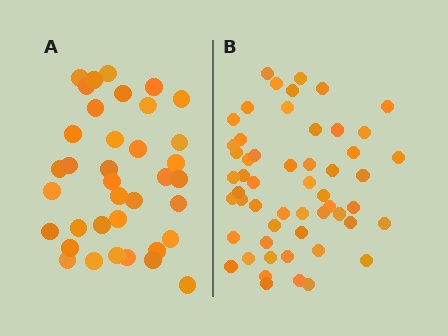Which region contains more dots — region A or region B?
Region B (the right region) has more dots.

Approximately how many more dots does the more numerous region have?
Region B has approximately 15 more dots than region A.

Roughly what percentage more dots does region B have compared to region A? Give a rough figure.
About 45% more.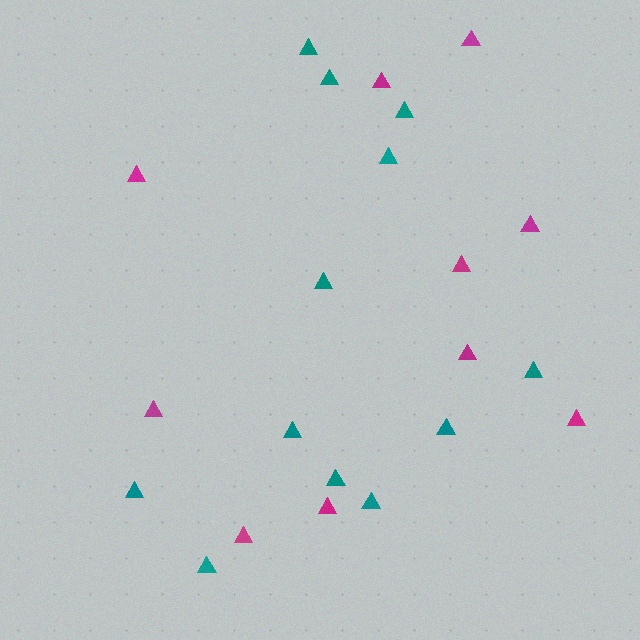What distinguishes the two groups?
There are 2 groups: one group of teal triangles (12) and one group of magenta triangles (10).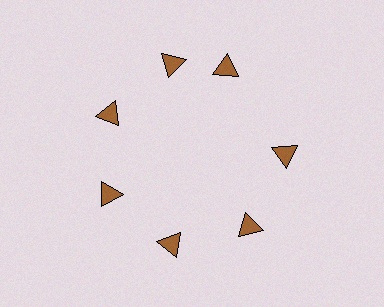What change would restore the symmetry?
The symmetry would be restored by rotating it back into even spacing with its neighbors so that all 7 triangles sit at equal angles and equal distance from the center.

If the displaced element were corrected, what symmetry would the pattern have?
It would have 7-fold rotational symmetry — the pattern would map onto itself every 51 degrees.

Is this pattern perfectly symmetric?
No. The 7 brown triangles are arranged in a ring, but one element near the 1 o'clock position is rotated out of alignment along the ring, breaking the 7-fold rotational symmetry.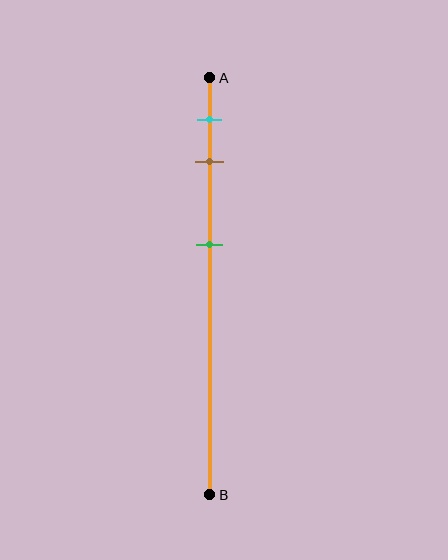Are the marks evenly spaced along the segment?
No, the marks are not evenly spaced.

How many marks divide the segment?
There are 3 marks dividing the segment.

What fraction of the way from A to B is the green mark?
The green mark is approximately 40% (0.4) of the way from A to B.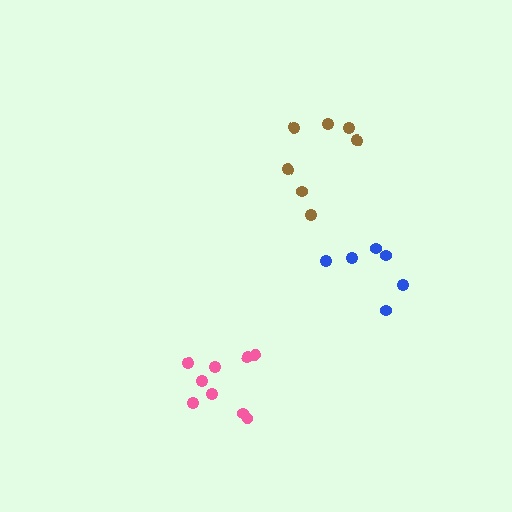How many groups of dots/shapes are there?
There are 3 groups.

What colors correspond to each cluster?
The clusters are colored: brown, blue, pink.